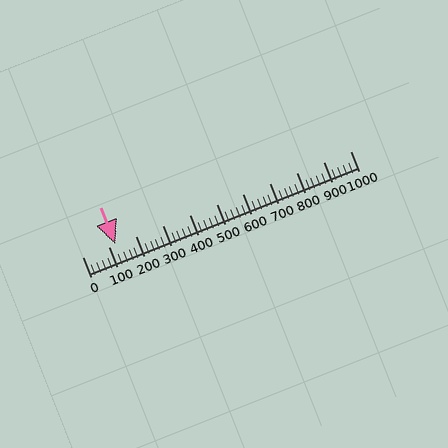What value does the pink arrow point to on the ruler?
The pink arrow points to approximately 124.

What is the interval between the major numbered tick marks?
The major tick marks are spaced 100 units apart.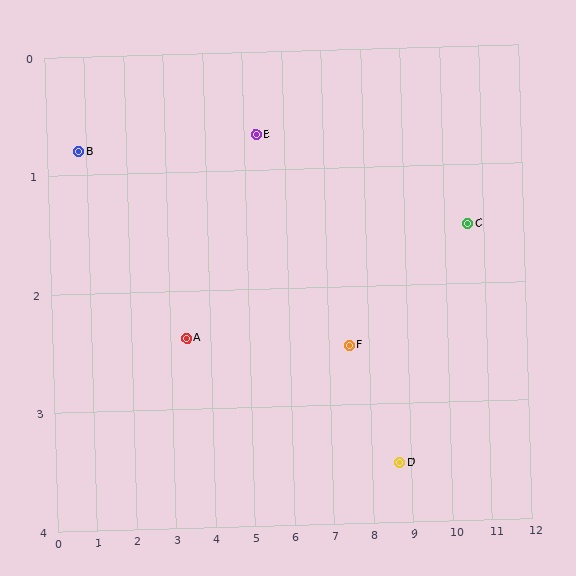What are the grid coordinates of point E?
Point E is at approximately (5.3, 0.7).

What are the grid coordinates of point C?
Point C is at approximately (10.6, 1.5).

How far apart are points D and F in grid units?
Points D and F are about 1.6 grid units apart.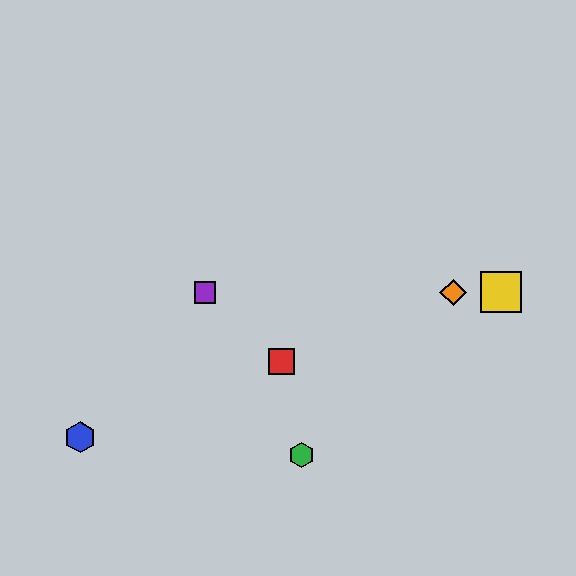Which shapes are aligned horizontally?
The yellow square, the purple square, the orange diamond are aligned horizontally.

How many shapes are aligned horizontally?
3 shapes (the yellow square, the purple square, the orange diamond) are aligned horizontally.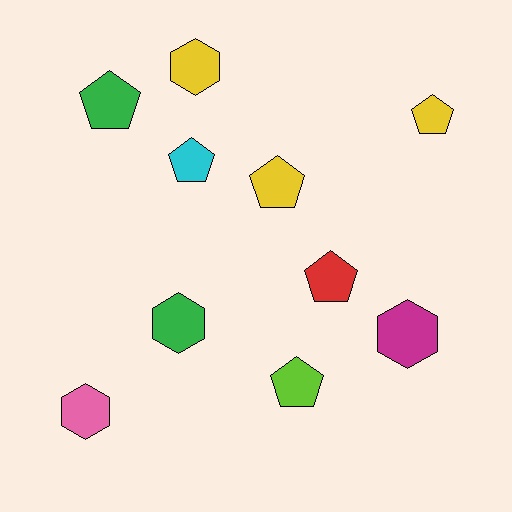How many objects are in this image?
There are 10 objects.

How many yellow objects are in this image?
There are 3 yellow objects.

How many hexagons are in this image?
There are 4 hexagons.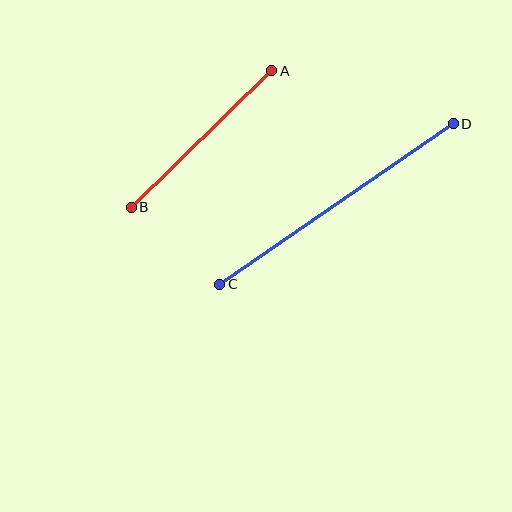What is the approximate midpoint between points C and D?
The midpoint is at approximately (336, 204) pixels.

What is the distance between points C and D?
The distance is approximately 284 pixels.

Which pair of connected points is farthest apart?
Points C and D are farthest apart.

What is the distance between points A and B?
The distance is approximately 196 pixels.